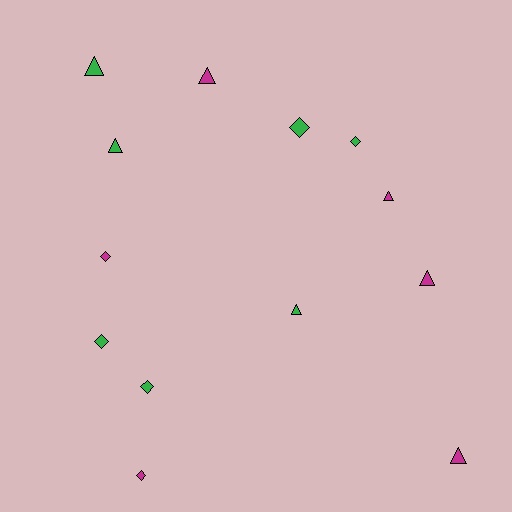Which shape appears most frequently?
Triangle, with 7 objects.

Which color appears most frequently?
Green, with 7 objects.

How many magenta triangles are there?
There are 4 magenta triangles.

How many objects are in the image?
There are 13 objects.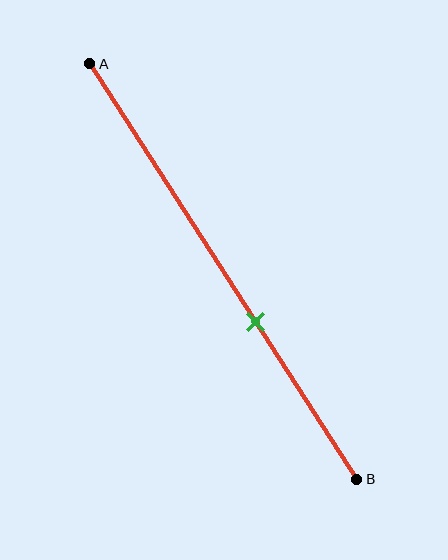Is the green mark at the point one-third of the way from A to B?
No, the mark is at about 60% from A, not at the 33% one-third point.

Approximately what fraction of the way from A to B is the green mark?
The green mark is approximately 60% of the way from A to B.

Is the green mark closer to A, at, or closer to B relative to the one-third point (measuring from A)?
The green mark is closer to point B than the one-third point of segment AB.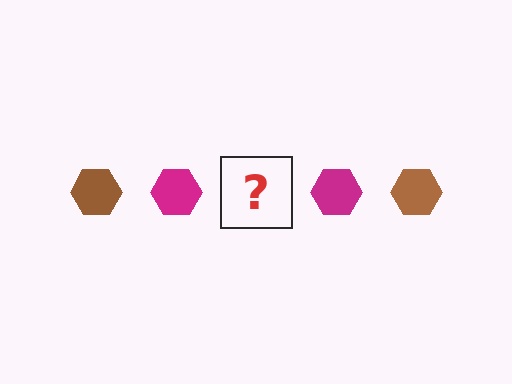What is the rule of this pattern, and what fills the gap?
The rule is that the pattern cycles through brown, magenta hexagons. The gap should be filled with a brown hexagon.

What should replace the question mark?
The question mark should be replaced with a brown hexagon.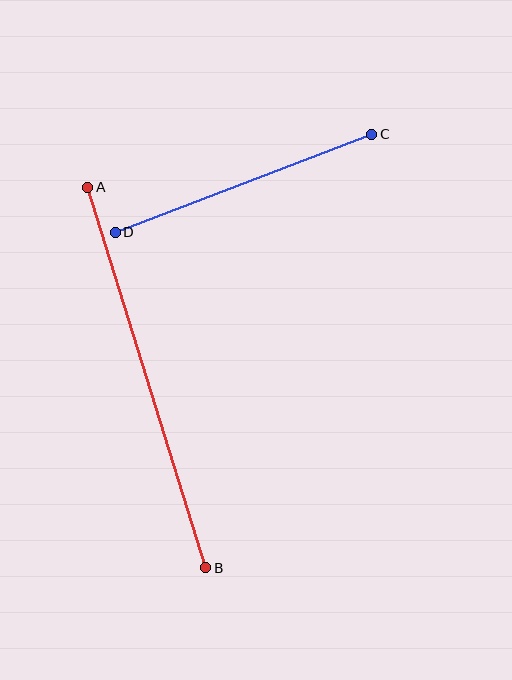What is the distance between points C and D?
The distance is approximately 275 pixels.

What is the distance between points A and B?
The distance is approximately 398 pixels.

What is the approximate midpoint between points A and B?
The midpoint is at approximately (147, 377) pixels.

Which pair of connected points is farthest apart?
Points A and B are farthest apart.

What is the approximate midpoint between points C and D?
The midpoint is at approximately (244, 183) pixels.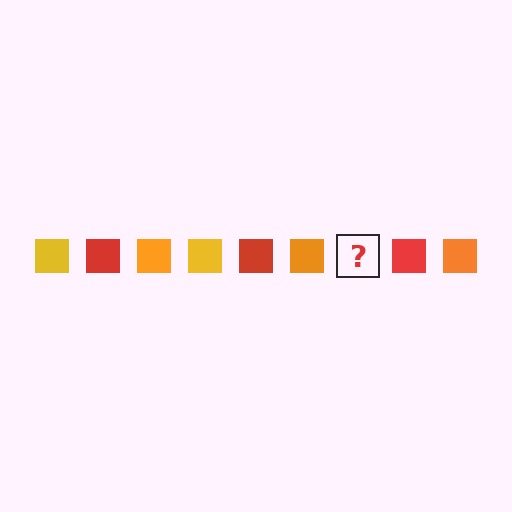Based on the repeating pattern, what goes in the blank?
The blank should be a yellow square.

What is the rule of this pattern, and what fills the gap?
The rule is that the pattern cycles through yellow, red, orange squares. The gap should be filled with a yellow square.